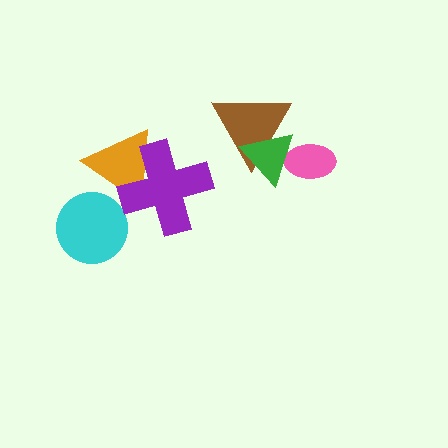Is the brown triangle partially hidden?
Yes, it is partially covered by another shape.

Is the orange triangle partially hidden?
Yes, it is partially covered by another shape.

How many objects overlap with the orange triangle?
2 objects overlap with the orange triangle.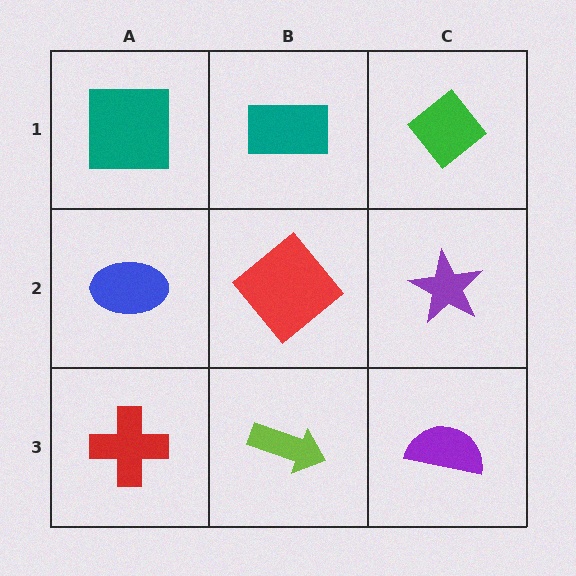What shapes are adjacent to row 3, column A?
A blue ellipse (row 2, column A), a lime arrow (row 3, column B).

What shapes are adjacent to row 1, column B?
A red diamond (row 2, column B), a teal square (row 1, column A), a green diamond (row 1, column C).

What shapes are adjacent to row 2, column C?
A green diamond (row 1, column C), a purple semicircle (row 3, column C), a red diamond (row 2, column B).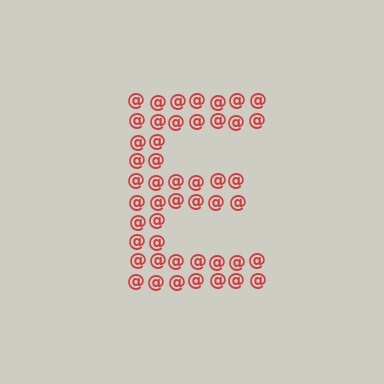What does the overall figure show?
The overall figure shows the letter E.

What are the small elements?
The small elements are at signs.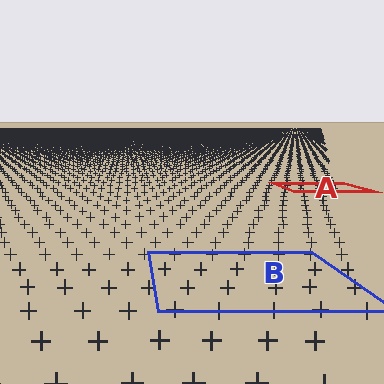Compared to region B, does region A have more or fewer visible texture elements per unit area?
Region A has more texture elements per unit area — they are packed more densely because it is farther away.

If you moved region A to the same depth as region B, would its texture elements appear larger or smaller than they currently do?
They would appear larger. At a closer depth, the same texture elements are projected at a bigger on-screen size.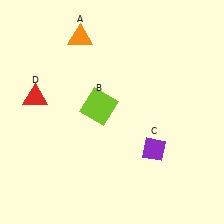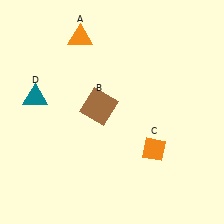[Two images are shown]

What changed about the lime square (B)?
In Image 1, B is lime. In Image 2, it changed to brown.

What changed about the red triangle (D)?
In Image 1, D is red. In Image 2, it changed to teal.